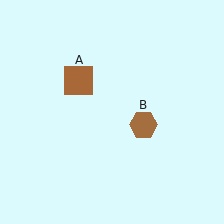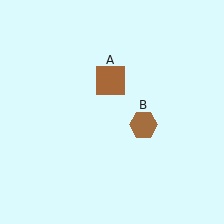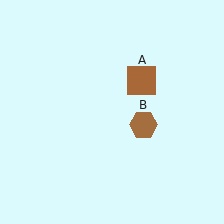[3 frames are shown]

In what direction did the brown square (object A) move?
The brown square (object A) moved right.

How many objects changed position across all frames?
1 object changed position: brown square (object A).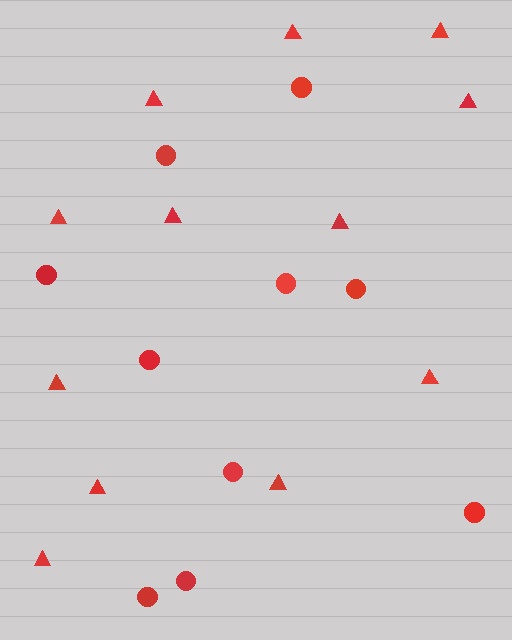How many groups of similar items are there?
There are 2 groups: one group of triangles (12) and one group of circles (10).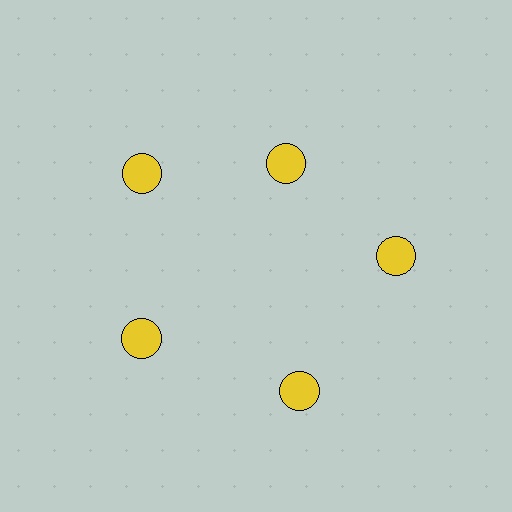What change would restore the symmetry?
The symmetry would be restored by moving it outward, back onto the ring so that all 5 circles sit at equal angles and equal distance from the center.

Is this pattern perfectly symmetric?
No. The 5 yellow circles are arranged in a ring, but one element near the 1 o'clock position is pulled inward toward the center, breaking the 5-fold rotational symmetry.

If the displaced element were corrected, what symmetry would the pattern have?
It would have 5-fold rotational symmetry — the pattern would map onto itself every 72 degrees.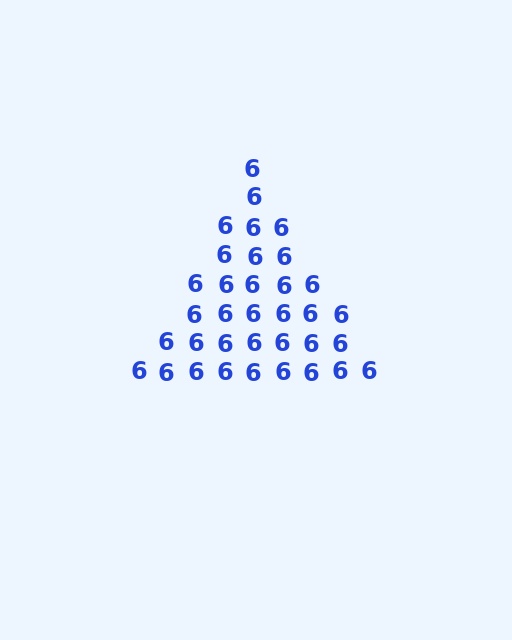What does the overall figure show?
The overall figure shows a triangle.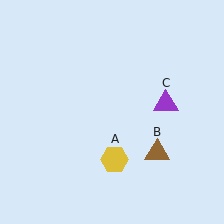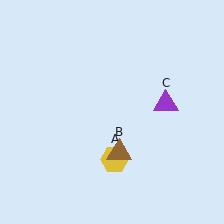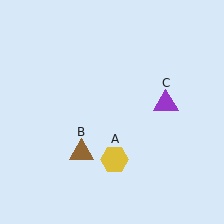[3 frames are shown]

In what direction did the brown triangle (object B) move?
The brown triangle (object B) moved left.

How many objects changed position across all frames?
1 object changed position: brown triangle (object B).